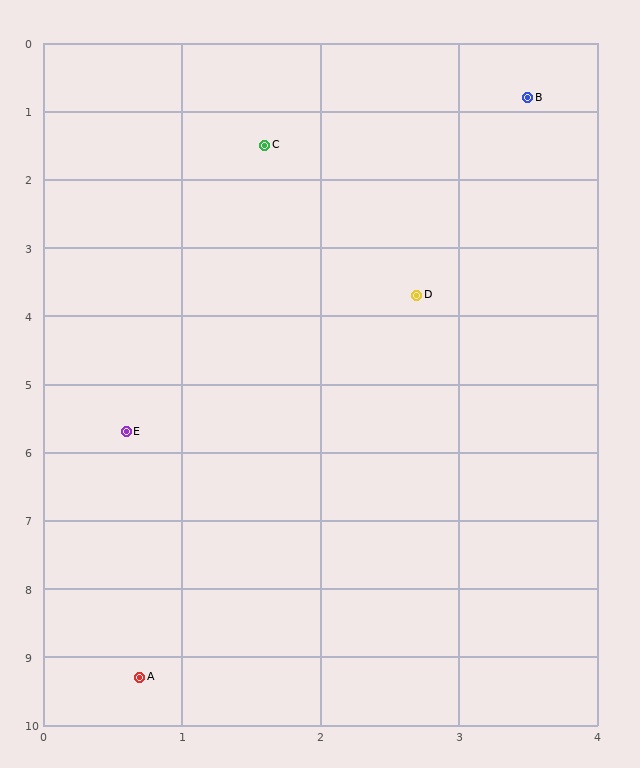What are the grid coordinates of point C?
Point C is at approximately (1.6, 1.5).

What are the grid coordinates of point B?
Point B is at approximately (3.5, 0.8).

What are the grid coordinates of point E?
Point E is at approximately (0.6, 5.7).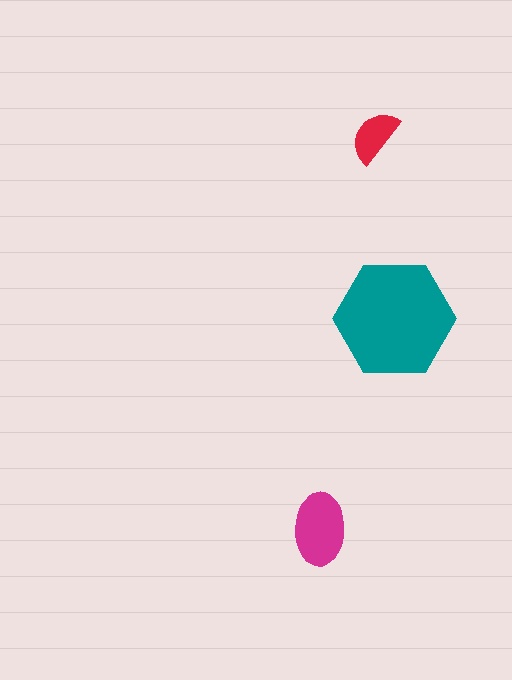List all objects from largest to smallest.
The teal hexagon, the magenta ellipse, the red semicircle.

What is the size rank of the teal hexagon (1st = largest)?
1st.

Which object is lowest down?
The magenta ellipse is bottommost.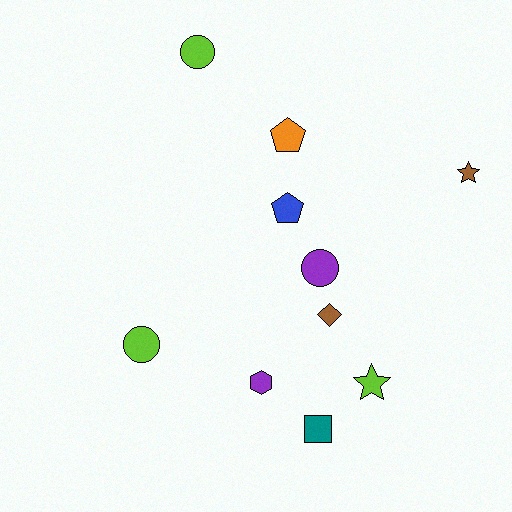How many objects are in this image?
There are 10 objects.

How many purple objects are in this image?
There are 2 purple objects.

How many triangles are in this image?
There are no triangles.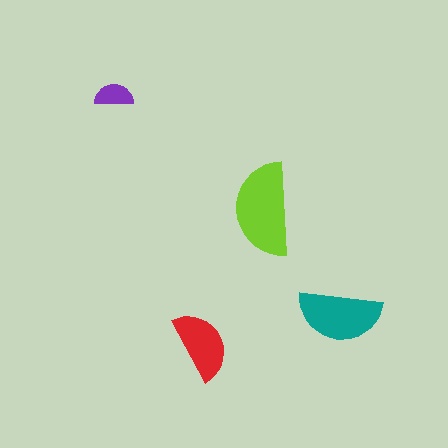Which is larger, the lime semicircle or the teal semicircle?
The lime one.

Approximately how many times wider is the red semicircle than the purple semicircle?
About 2 times wider.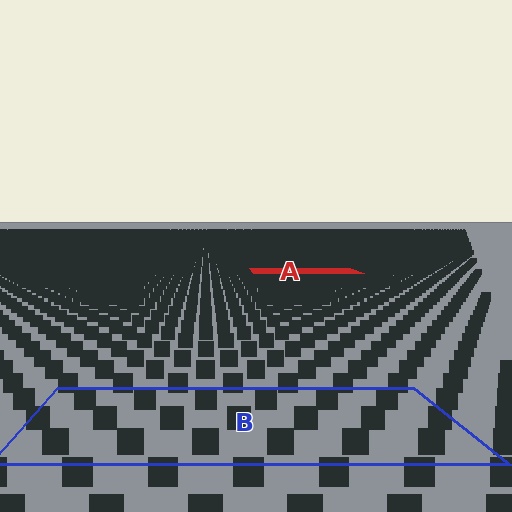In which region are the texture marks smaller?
The texture marks are smaller in region A, because it is farther away.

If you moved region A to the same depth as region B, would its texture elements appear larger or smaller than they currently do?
They would appear larger. At a closer depth, the same texture elements are projected at a bigger on-screen size.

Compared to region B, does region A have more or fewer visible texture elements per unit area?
Region A has more texture elements per unit area — they are packed more densely because it is farther away.